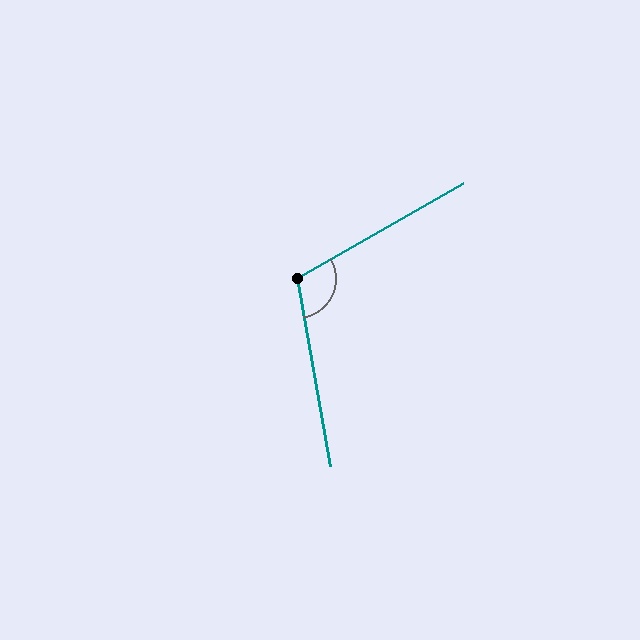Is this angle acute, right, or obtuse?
It is obtuse.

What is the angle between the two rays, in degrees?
Approximately 110 degrees.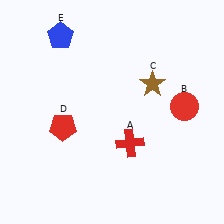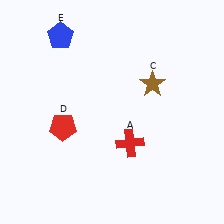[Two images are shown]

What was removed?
The red circle (B) was removed in Image 2.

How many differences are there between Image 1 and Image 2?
There is 1 difference between the two images.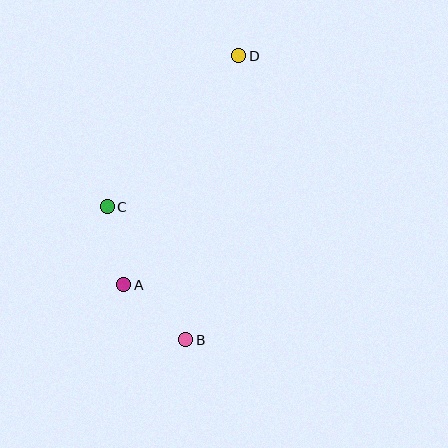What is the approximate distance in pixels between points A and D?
The distance between A and D is approximately 257 pixels.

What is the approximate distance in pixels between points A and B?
The distance between A and B is approximately 83 pixels.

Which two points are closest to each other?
Points A and C are closest to each other.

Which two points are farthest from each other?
Points B and D are farthest from each other.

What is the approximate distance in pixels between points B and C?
The distance between B and C is approximately 154 pixels.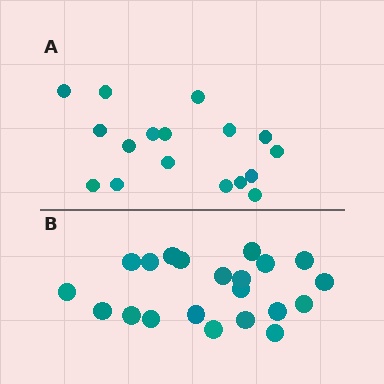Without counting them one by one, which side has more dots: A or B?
Region B (the bottom region) has more dots.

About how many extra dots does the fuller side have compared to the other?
Region B has about 4 more dots than region A.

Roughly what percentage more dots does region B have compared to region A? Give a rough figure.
About 25% more.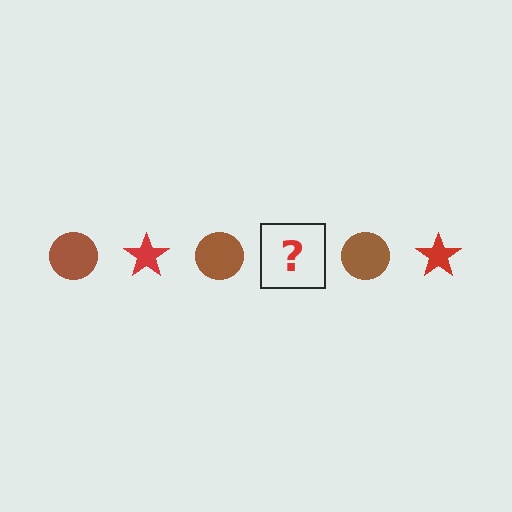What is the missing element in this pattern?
The missing element is a red star.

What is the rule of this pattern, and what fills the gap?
The rule is that the pattern alternates between brown circle and red star. The gap should be filled with a red star.